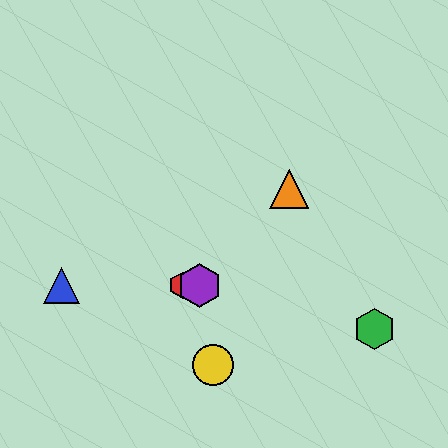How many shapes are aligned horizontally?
3 shapes (the red hexagon, the blue triangle, the purple hexagon) are aligned horizontally.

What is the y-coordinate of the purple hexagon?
The purple hexagon is at y≈285.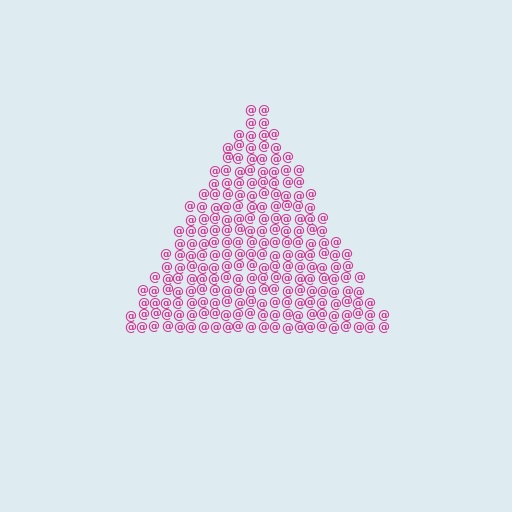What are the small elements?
The small elements are at signs.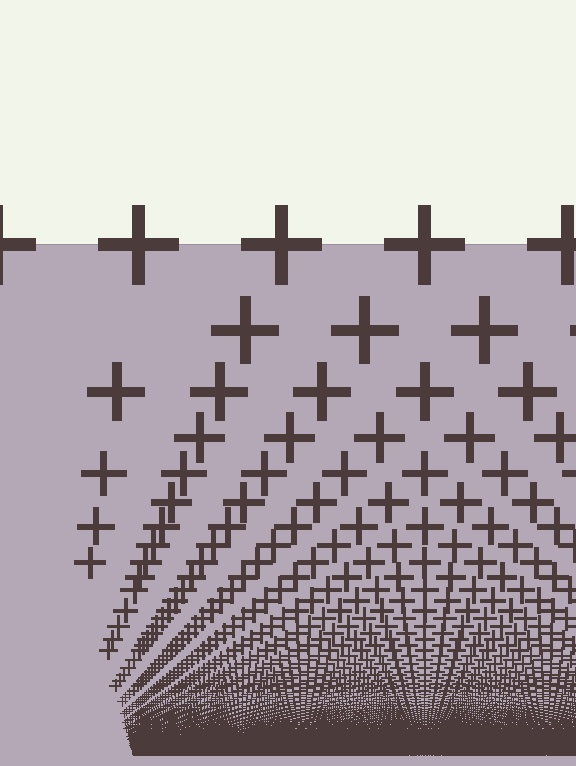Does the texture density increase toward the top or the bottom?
Density increases toward the bottom.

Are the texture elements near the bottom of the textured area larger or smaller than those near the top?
Smaller. The gradient is inverted — elements near the bottom are smaller and denser.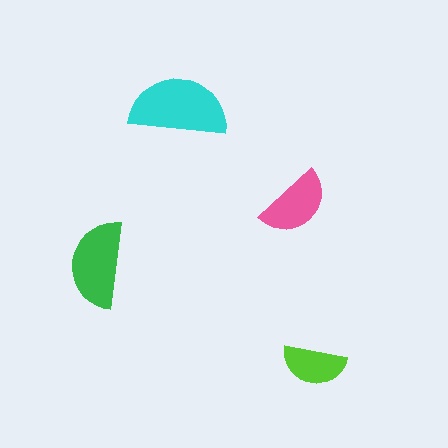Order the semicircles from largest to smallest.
the cyan one, the green one, the pink one, the lime one.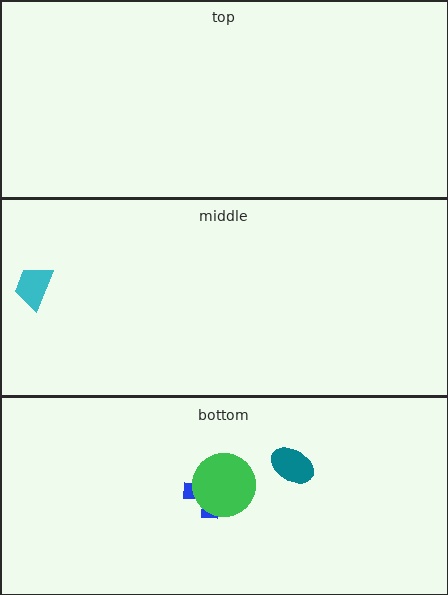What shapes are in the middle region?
The cyan trapezoid.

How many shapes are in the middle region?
1.